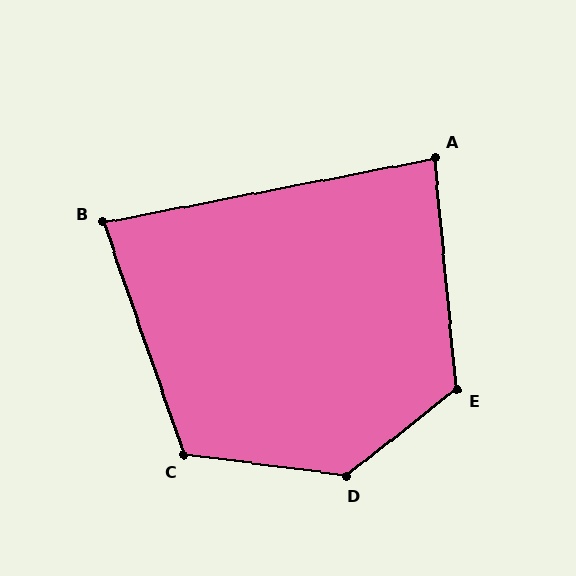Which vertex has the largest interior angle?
D, at approximately 135 degrees.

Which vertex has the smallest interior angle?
B, at approximately 82 degrees.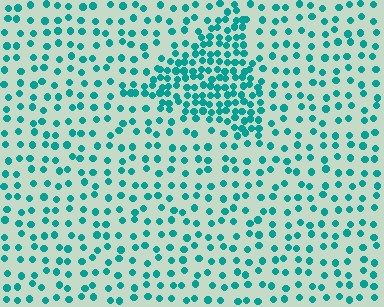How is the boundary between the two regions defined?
The boundary is defined by a change in element density (approximately 2.4x ratio). All elements are the same color, size, and shape.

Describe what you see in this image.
The image contains small teal elements arranged at two different densities. A triangle-shaped region is visible where the elements are more densely packed than the surrounding area.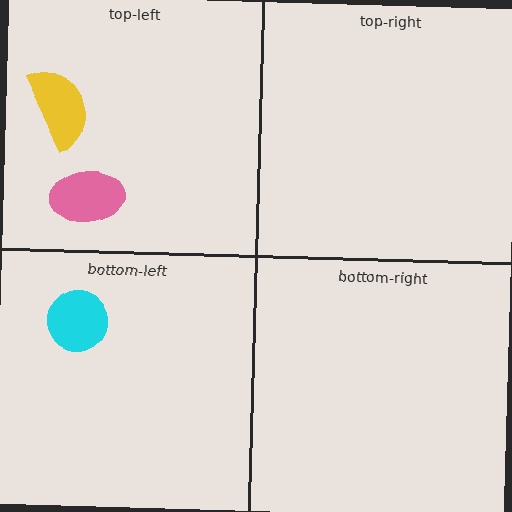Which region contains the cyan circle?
The bottom-left region.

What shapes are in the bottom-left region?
The cyan circle.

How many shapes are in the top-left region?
2.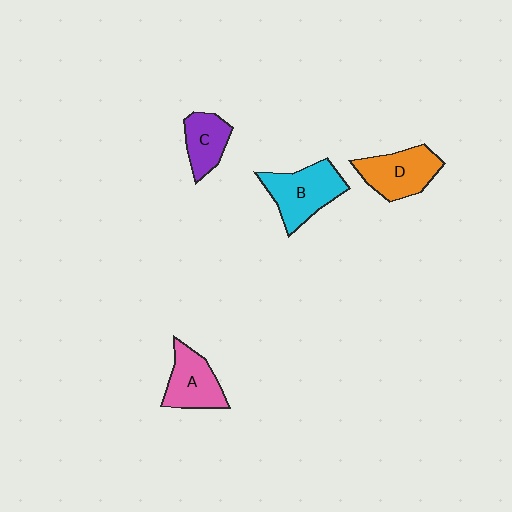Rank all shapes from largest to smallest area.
From largest to smallest: B (cyan), D (orange), A (pink), C (purple).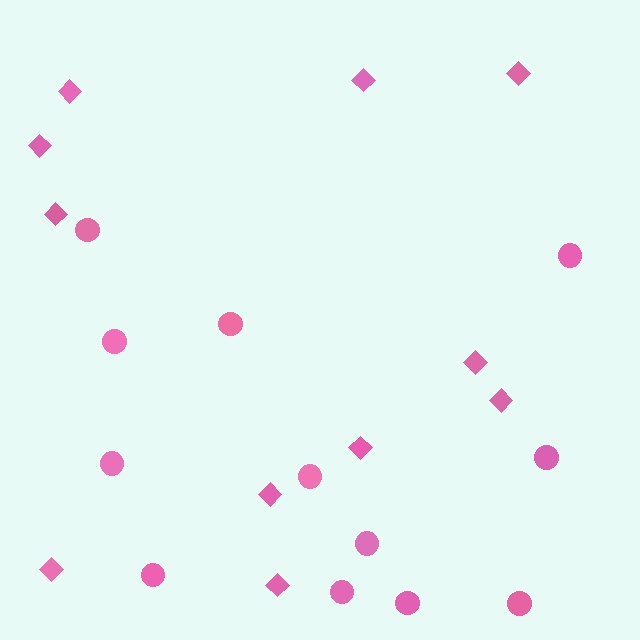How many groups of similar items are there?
There are 2 groups: one group of circles (12) and one group of diamonds (11).